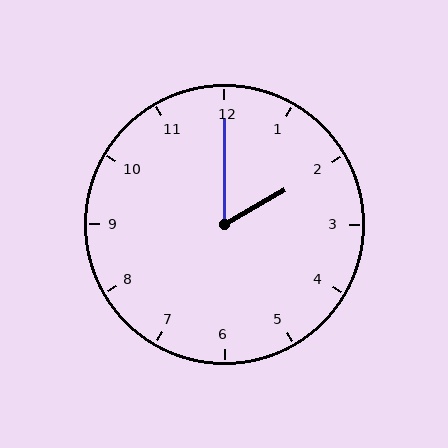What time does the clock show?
2:00.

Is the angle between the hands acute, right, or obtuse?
It is acute.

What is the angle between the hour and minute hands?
Approximately 60 degrees.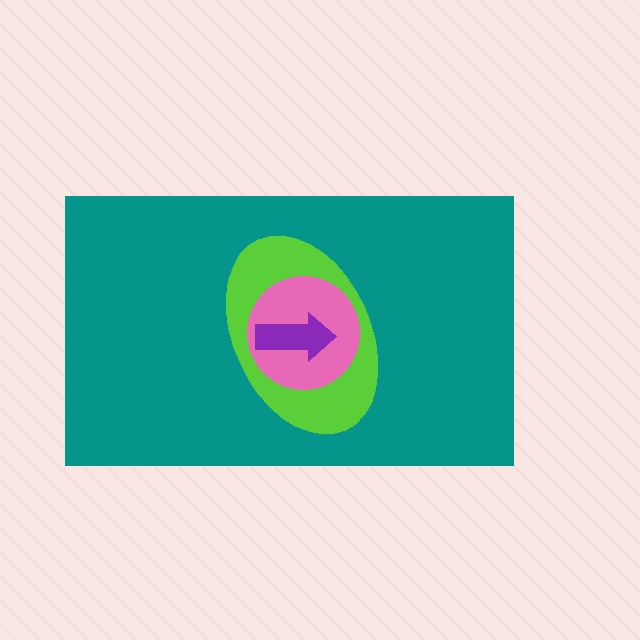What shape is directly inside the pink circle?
The purple arrow.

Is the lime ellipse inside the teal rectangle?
Yes.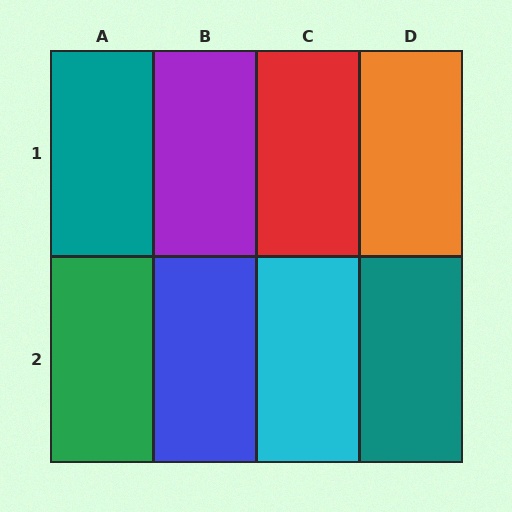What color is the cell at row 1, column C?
Red.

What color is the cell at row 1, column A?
Teal.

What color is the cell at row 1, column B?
Purple.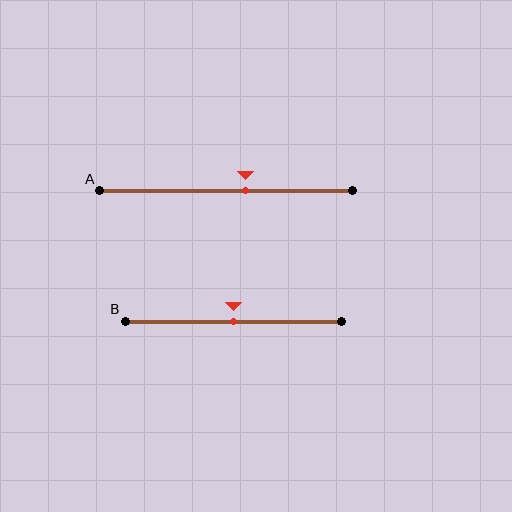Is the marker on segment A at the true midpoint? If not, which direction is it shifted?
No, the marker on segment A is shifted to the right by about 8% of the segment length.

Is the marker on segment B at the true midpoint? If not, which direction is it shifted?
Yes, the marker on segment B is at the true midpoint.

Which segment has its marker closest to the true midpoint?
Segment B has its marker closest to the true midpoint.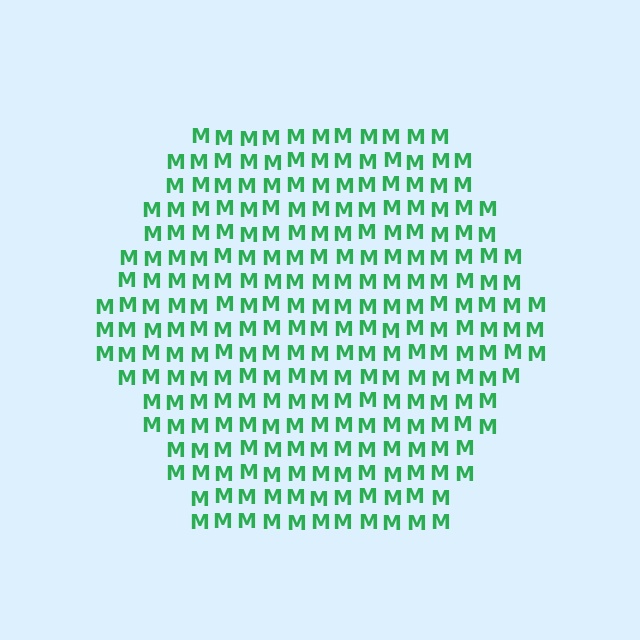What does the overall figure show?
The overall figure shows a hexagon.